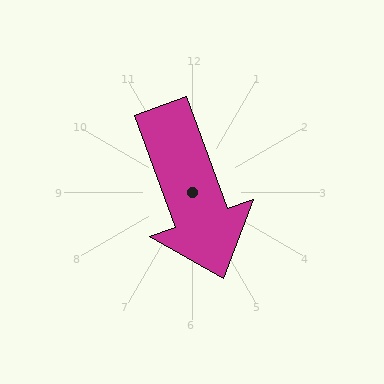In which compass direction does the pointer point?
South.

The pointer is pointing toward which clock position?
Roughly 5 o'clock.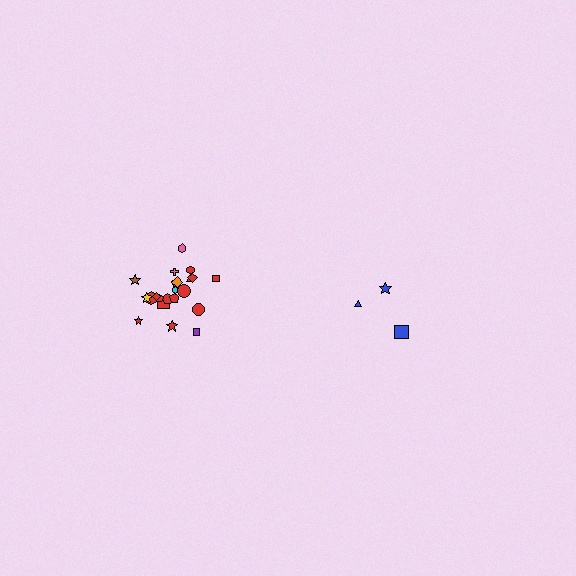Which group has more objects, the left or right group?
The left group.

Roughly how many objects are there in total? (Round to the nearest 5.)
Roughly 25 objects in total.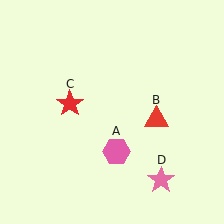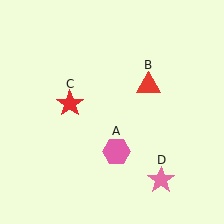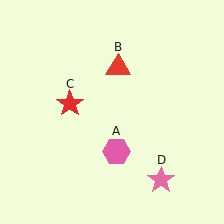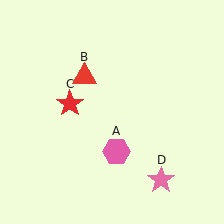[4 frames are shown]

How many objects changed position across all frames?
1 object changed position: red triangle (object B).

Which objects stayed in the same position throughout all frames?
Pink hexagon (object A) and red star (object C) and pink star (object D) remained stationary.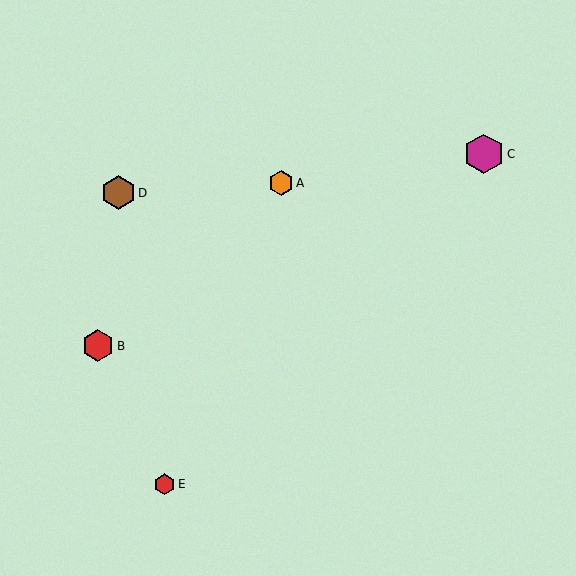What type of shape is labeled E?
Shape E is a red hexagon.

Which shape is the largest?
The magenta hexagon (labeled C) is the largest.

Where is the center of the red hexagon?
The center of the red hexagon is at (164, 484).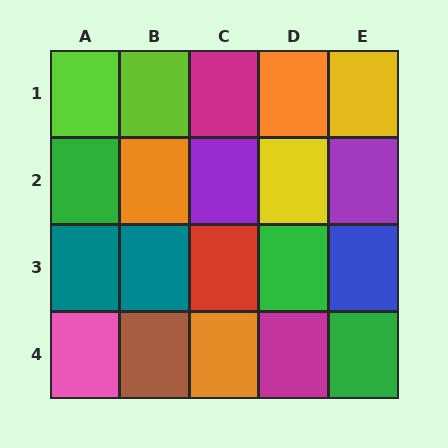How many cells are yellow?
2 cells are yellow.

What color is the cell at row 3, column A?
Teal.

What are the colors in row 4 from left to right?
Pink, brown, orange, magenta, green.